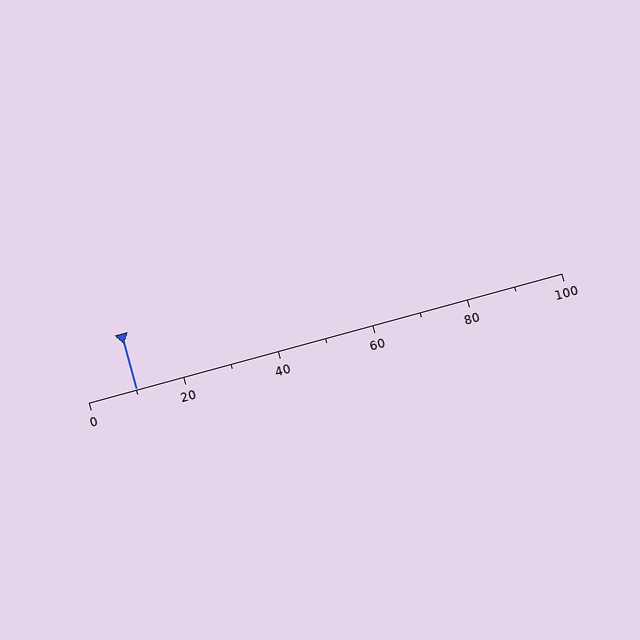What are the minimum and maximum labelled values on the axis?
The axis runs from 0 to 100.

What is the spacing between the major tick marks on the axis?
The major ticks are spaced 20 apart.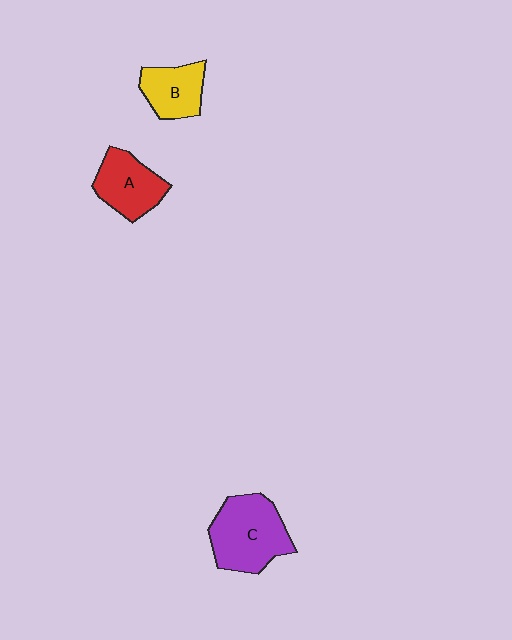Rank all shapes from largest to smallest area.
From largest to smallest: C (purple), A (red), B (yellow).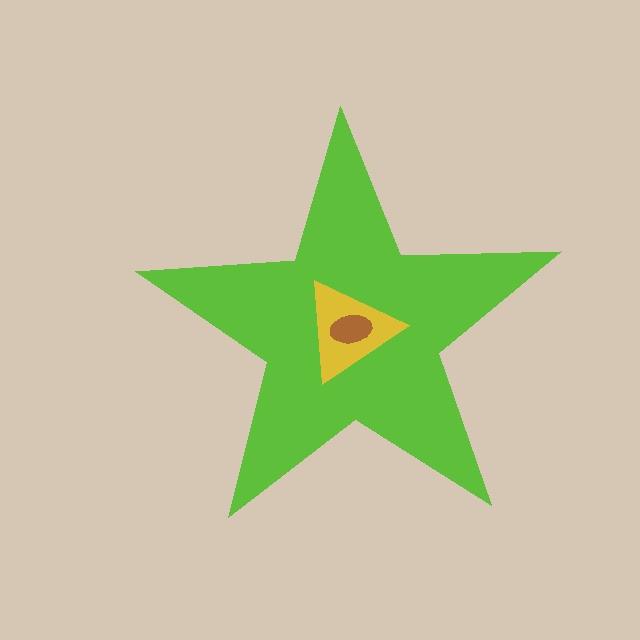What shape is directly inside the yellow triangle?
The brown ellipse.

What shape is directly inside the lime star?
The yellow triangle.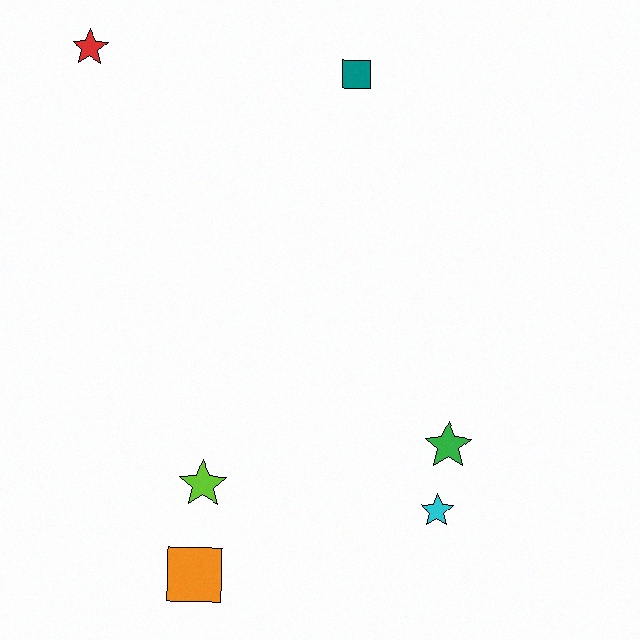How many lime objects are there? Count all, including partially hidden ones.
There is 1 lime object.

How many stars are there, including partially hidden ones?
There are 4 stars.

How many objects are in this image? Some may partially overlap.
There are 6 objects.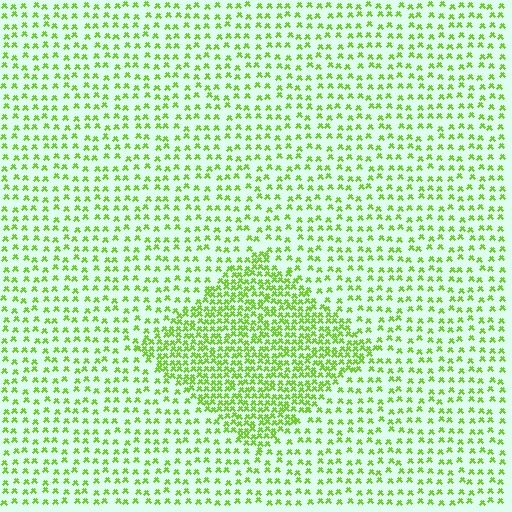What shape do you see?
I see a diamond.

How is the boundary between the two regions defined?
The boundary is defined by a change in element density (approximately 2.2x ratio). All elements are the same color, size, and shape.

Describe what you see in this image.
The image contains small lime elements arranged at two different densities. A diamond-shaped region is visible where the elements are more densely packed than the surrounding area.